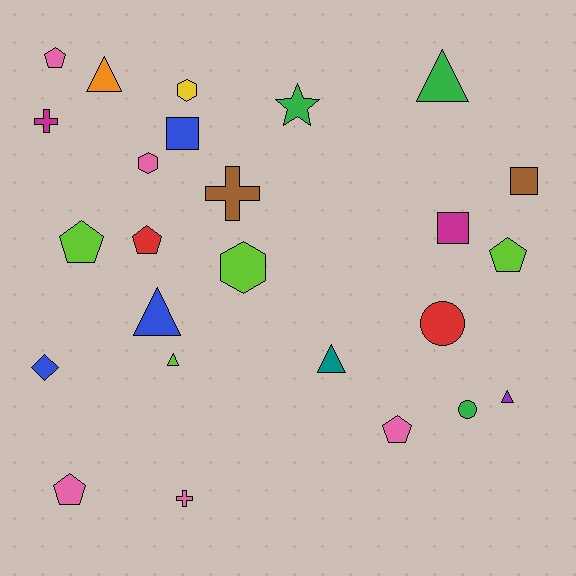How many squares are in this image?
There are 3 squares.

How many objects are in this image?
There are 25 objects.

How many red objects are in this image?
There are 2 red objects.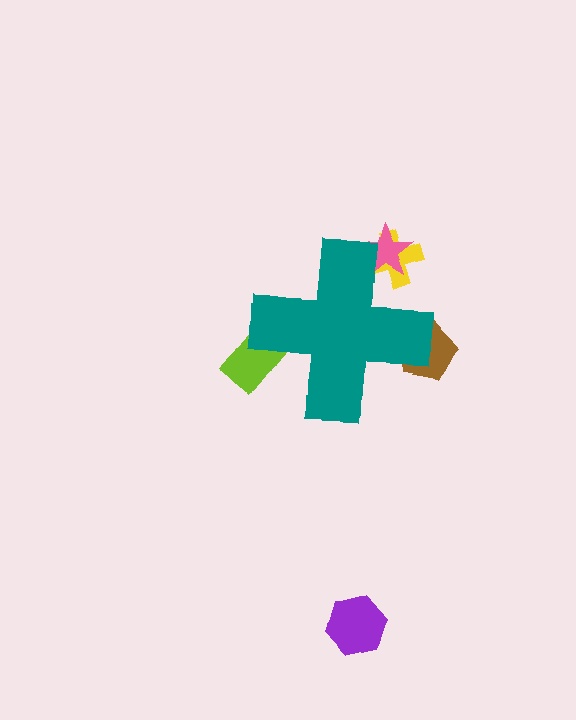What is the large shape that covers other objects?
A teal cross.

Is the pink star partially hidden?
Yes, the pink star is partially hidden behind the teal cross.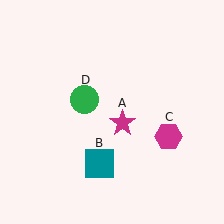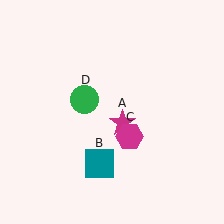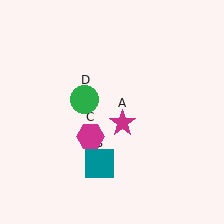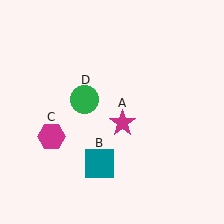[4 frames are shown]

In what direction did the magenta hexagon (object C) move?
The magenta hexagon (object C) moved left.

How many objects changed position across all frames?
1 object changed position: magenta hexagon (object C).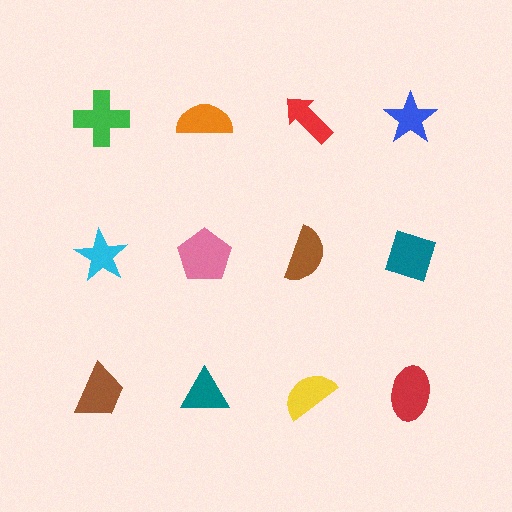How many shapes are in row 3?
4 shapes.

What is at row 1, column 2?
An orange semicircle.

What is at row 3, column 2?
A teal triangle.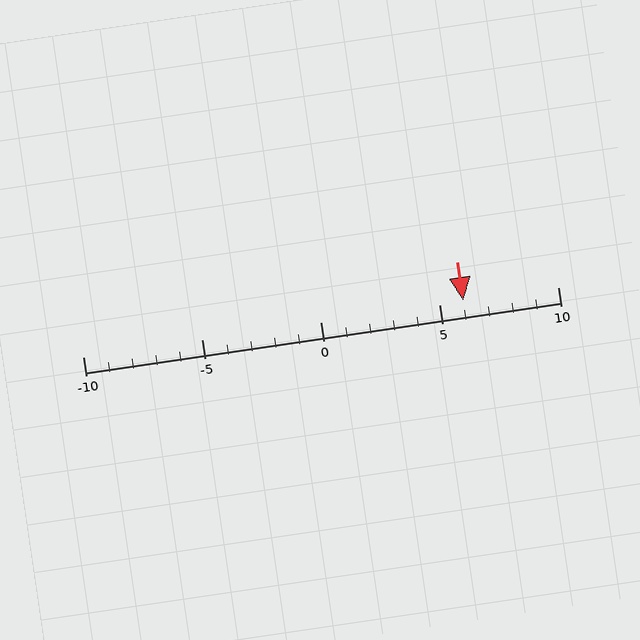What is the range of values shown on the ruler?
The ruler shows values from -10 to 10.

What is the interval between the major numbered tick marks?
The major tick marks are spaced 5 units apart.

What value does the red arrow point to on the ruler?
The red arrow points to approximately 6.